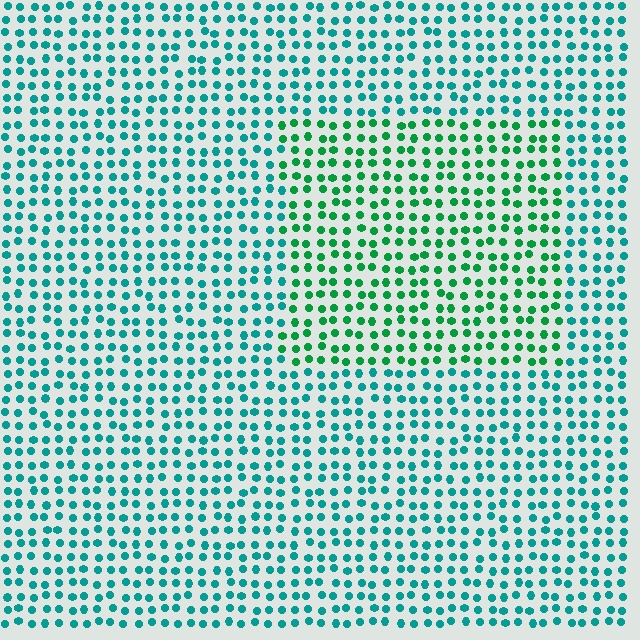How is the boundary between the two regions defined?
The boundary is defined purely by a slight shift in hue (about 35 degrees). Spacing, size, and orientation are identical on both sides.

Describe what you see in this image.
The image is filled with small teal elements in a uniform arrangement. A rectangle-shaped region is visible where the elements are tinted to a slightly different hue, forming a subtle color boundary.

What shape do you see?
I see a rectangle.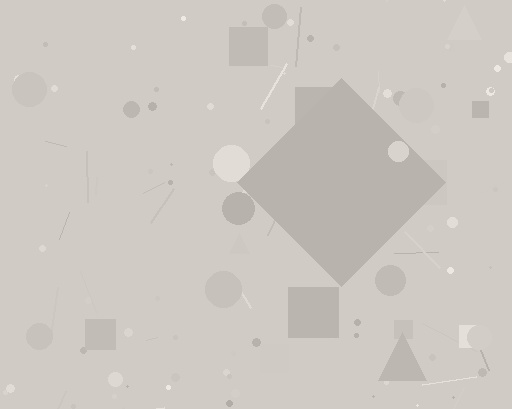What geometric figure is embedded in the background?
A diamond is embedded in the background.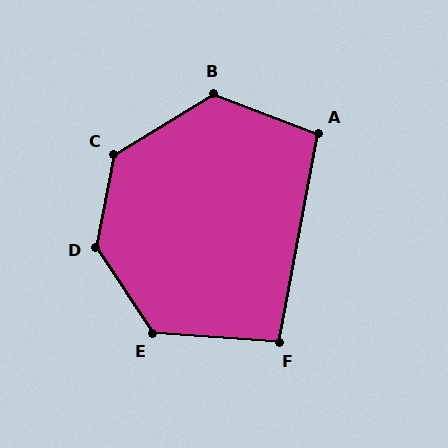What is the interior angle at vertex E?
Approximately 128 degrees (obtuse).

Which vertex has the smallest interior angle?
F, at approximately 96 degrees.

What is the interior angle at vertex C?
Approximately 132 degrees (obtuse).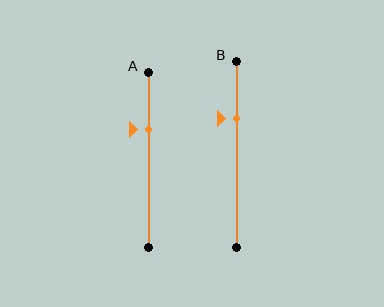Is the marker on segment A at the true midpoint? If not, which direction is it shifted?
No, the marker on segment A is shifted upward by about 18% of the segment length.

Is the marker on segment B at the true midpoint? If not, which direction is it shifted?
No, the marker on segment B is shifted upward by about 19% of the segment length.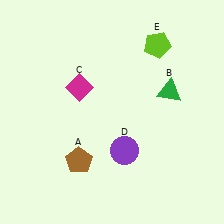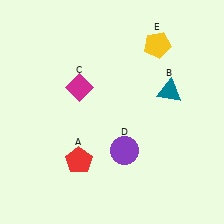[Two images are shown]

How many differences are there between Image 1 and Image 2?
There are 3 differences between the two images.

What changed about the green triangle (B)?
In Image 1, B is green. In Image 2, it changed to teal.